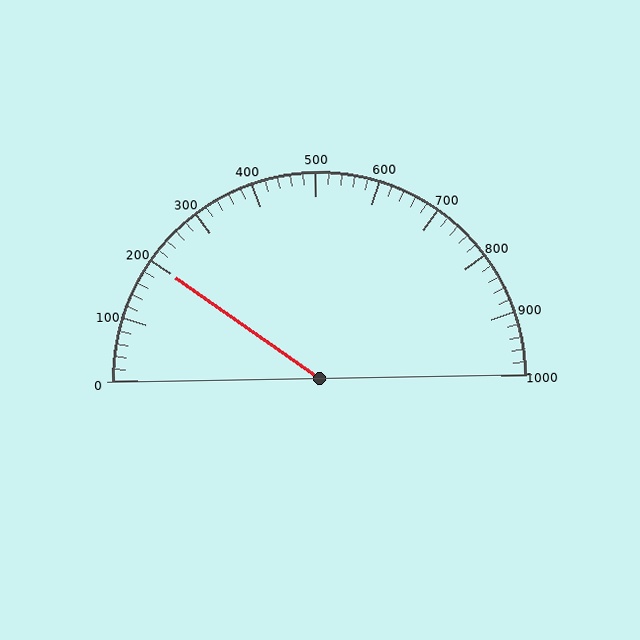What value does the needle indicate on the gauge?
The needle indicates approximately 200.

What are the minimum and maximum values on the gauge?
The gauge ranges from 0 to 1000.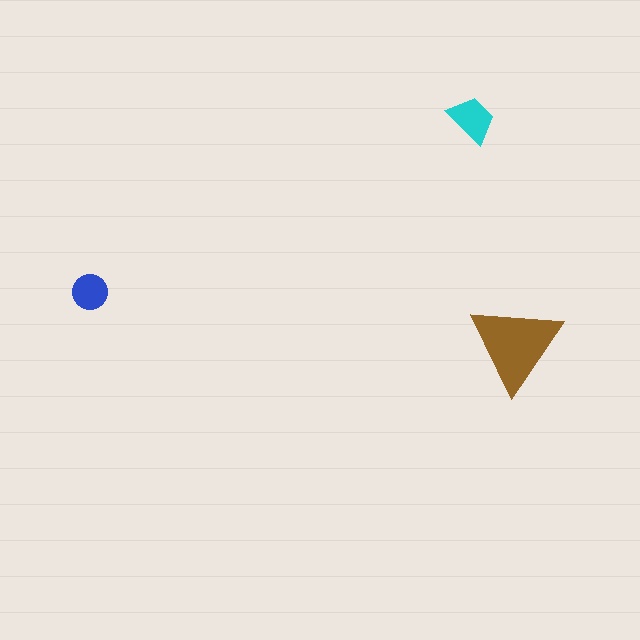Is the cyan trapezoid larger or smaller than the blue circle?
Larger.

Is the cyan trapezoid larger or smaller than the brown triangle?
Smaller.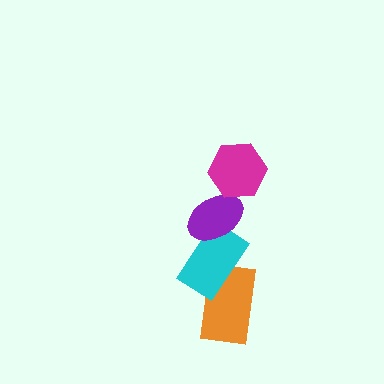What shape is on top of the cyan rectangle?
The purple ellipse is on top of the cyan rectangle.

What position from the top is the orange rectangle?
The orange rectangle is 4th from the top.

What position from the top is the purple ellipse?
The purple ellipse is 2nd from the top.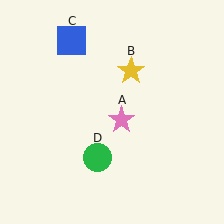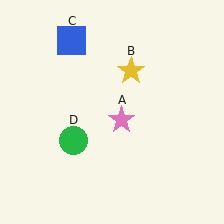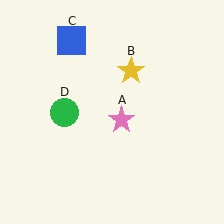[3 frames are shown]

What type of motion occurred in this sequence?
The green circle (object D) rotated clockwise around the center of the scene.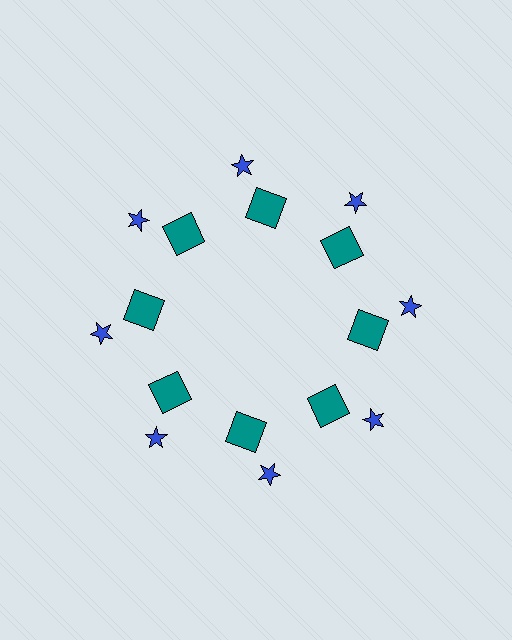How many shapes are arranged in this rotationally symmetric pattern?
There are 16 shapes, arranged in 8 groups of 2.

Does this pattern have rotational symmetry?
Yes, this pattern has 8-fold rotational symmetry. It looks the same after rotating 45 degrees around the center.